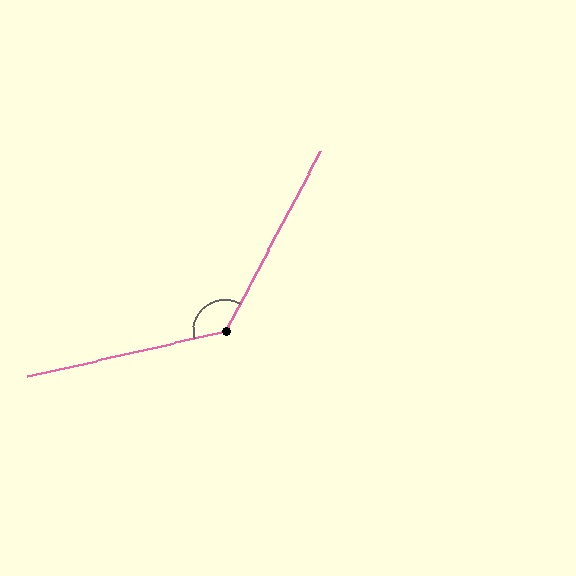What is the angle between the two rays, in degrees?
Approximately 131 degrees.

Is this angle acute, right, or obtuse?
It is obtuse.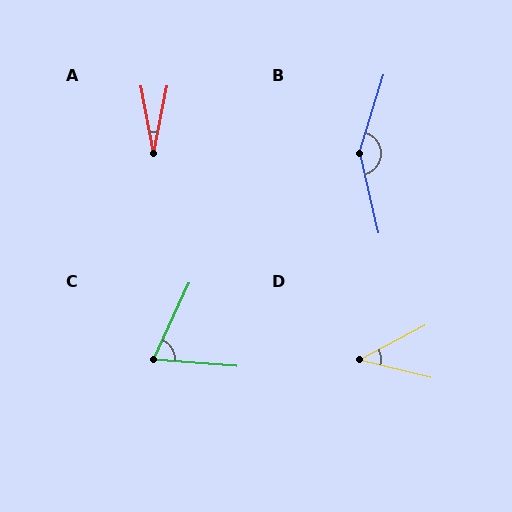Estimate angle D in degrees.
Approximately 41 degrees.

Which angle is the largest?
B, at approximately 149 degrees.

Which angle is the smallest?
A, at approximately 22 degrees.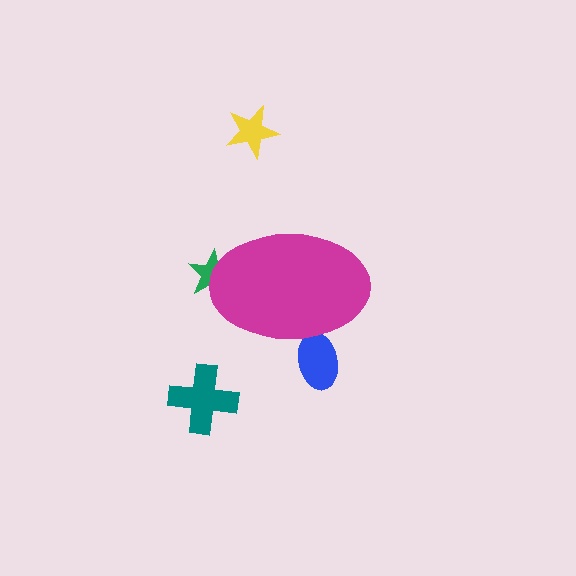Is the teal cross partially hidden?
No, the teal cross is fully visible.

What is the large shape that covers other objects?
A magenta ellipse.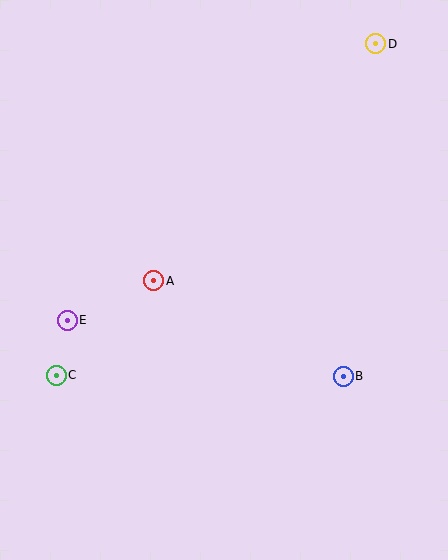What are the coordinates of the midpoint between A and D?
The midpoint between A and D is at (265, 162).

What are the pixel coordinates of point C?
Point C is at (56, 375).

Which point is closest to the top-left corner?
Point A is closest to the top-left corner.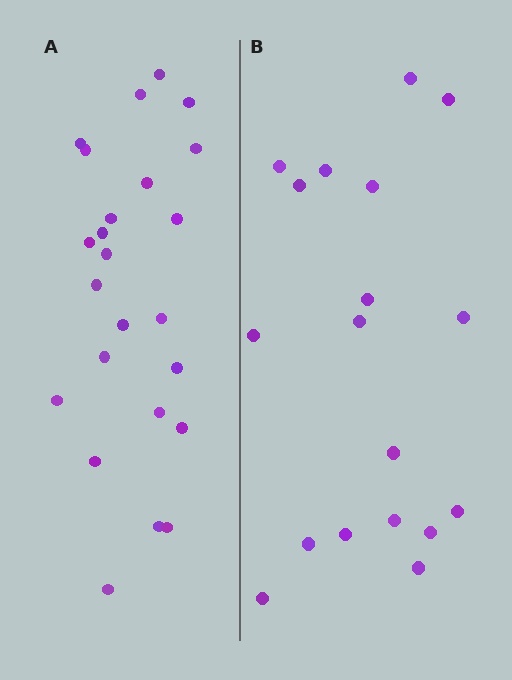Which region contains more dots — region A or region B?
Region A (the left region) has more dots.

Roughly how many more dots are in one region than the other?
Region A has about 6 more dots than region B.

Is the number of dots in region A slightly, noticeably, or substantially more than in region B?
Region A has noticeably more, but not dramatically so. The ratio is roughly 1.3 to 1.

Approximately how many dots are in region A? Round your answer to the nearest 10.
About 20 dots. (The exact count is 24, which rounds to 20.)